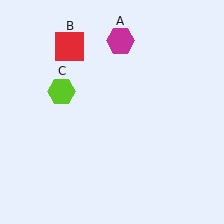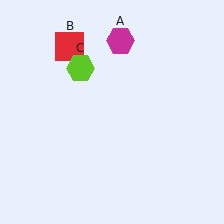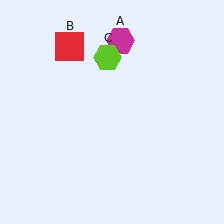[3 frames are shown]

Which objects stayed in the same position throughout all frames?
Magenta hexagon (object A) and red square (object B) remained stationary.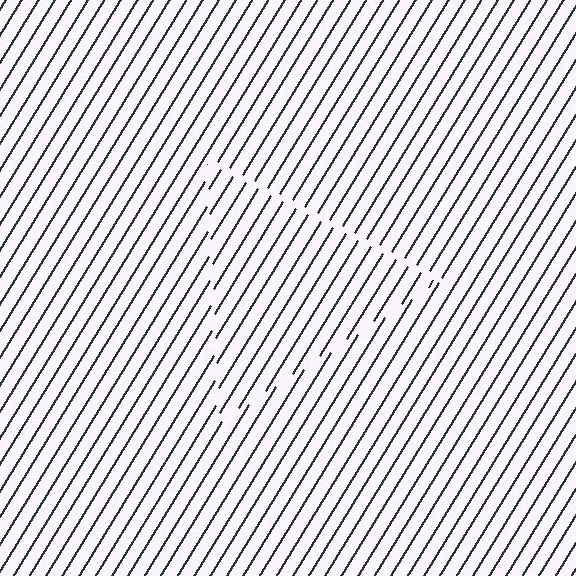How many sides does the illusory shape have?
3 sides — the line-ends trace a triangle.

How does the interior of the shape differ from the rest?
The interior of the shape contains the same grating, shifted by half a period — the contour is defined by the phase discontinuity where line-ends from the inner and outer gratings abut.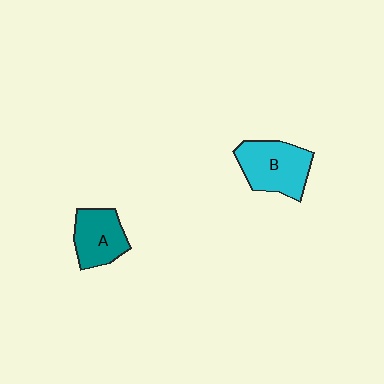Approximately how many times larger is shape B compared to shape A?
Approximately 1.3 times.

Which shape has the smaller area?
Shape A (teal).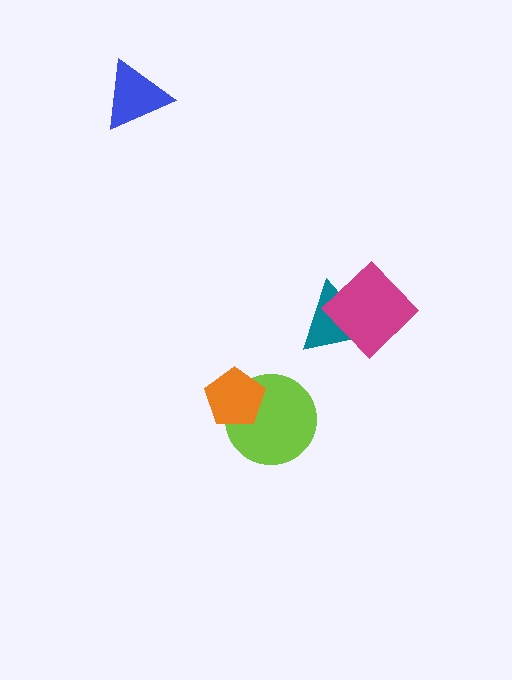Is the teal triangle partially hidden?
Yes, it is partially covered by another shape.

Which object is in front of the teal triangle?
The magenta diamond is in front of the teal triangle.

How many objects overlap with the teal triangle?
1 object overlaps with the teal triangle.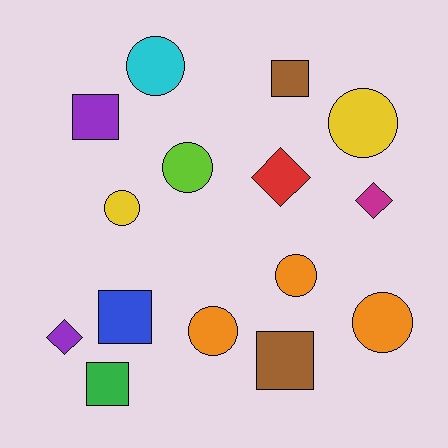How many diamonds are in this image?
There are 3 diamonds.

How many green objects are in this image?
There is 1 green object.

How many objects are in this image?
There are 15 objects.